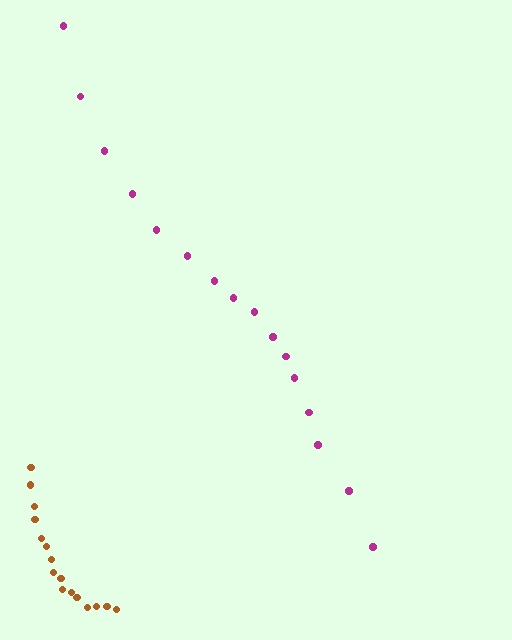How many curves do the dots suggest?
There are 2 distinct paths.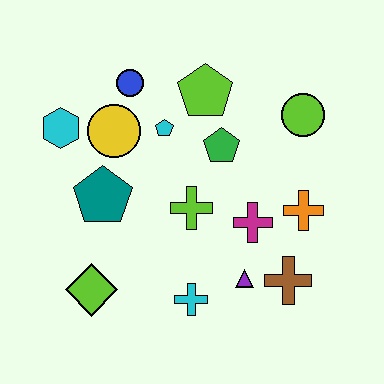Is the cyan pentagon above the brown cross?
Yes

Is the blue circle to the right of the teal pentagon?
Yes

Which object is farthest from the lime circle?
The lime diamond is farthest from the lime circle.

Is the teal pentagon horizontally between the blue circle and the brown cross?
No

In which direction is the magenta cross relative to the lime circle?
The magenta cross is below the lime circle.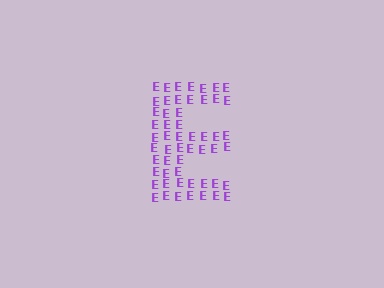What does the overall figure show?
The overall figure shows the letter E.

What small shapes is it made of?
It is made of small letter E's.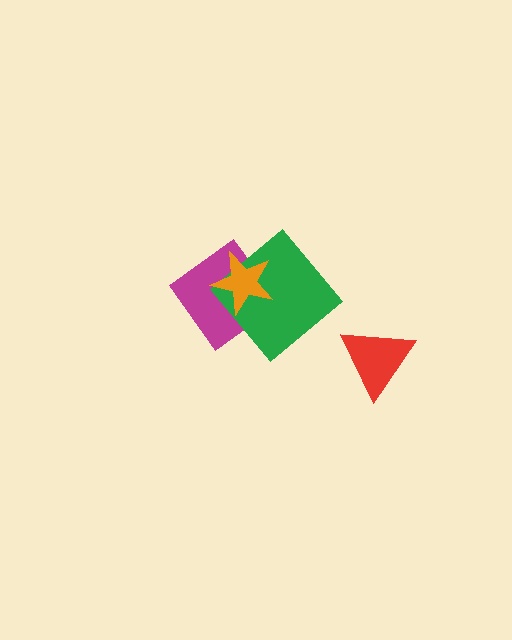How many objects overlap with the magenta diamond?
2 objects overlap with the magenta diamond.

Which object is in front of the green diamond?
The orange star is in front of the green diamond.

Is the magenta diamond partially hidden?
Yes, it is partially covered by another shape.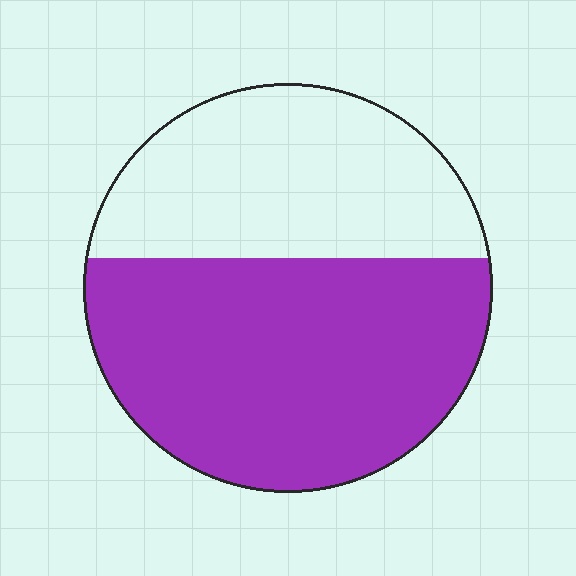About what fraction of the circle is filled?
About three fifths (3/5).